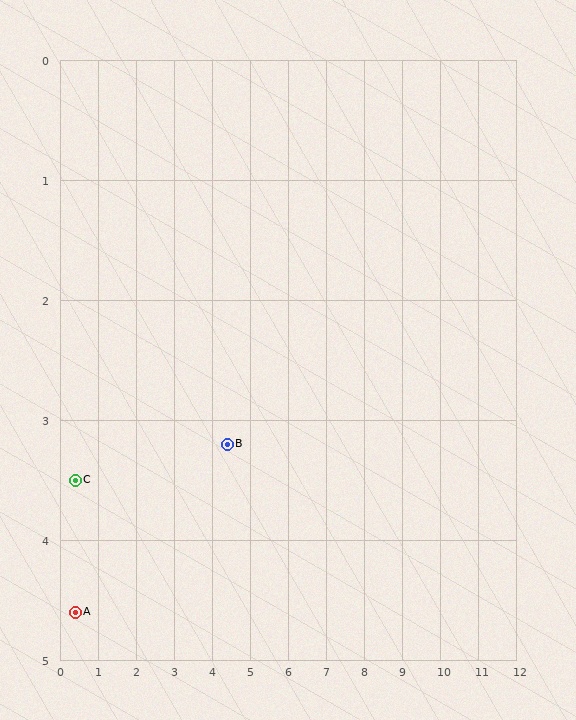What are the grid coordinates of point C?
Point C is at approximately (0.4, 3.5).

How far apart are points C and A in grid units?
Points C and A are about 1.1 grid units apart.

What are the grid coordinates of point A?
Point A is at approximately (0.4, 4.6).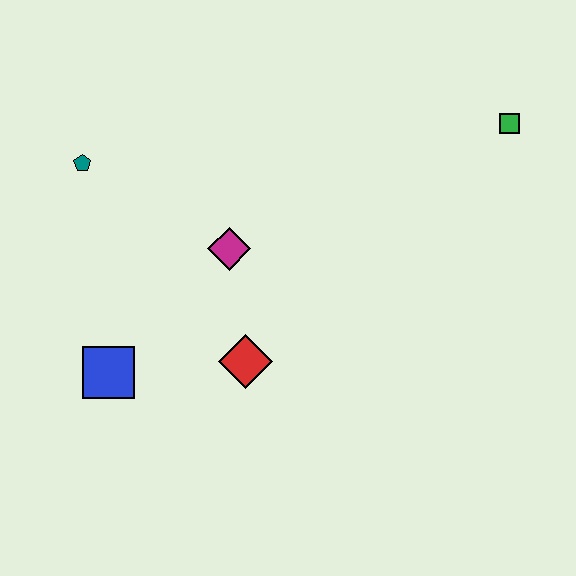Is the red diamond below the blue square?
No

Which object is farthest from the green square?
The blue square is farthest from the green square.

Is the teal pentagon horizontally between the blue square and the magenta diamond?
No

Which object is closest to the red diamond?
The magenta diamond is closest to the red diamond.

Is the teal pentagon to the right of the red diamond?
No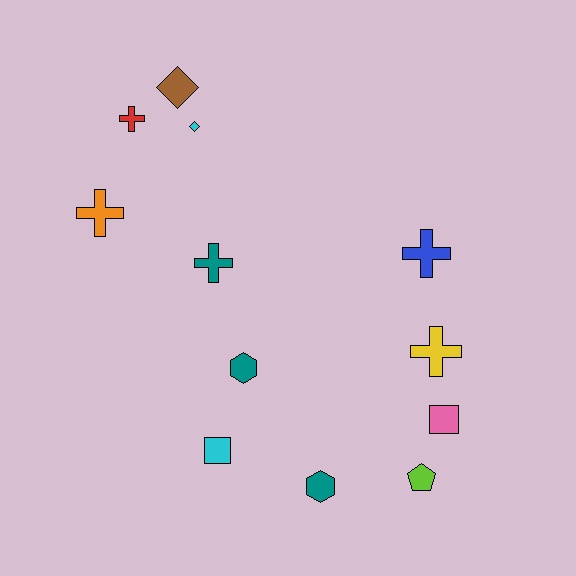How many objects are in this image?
There are 12 objects.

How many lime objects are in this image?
There is 1 lime object.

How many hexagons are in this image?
There are 2 hexagons.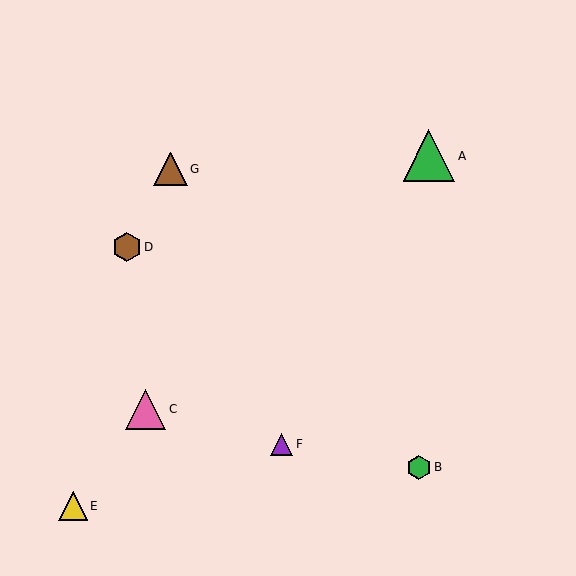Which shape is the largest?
The green triangle (labeled A) is the largest.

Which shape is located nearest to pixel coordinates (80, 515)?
The yellow triangle (labeled E) at (73, 506) is nearest to that location.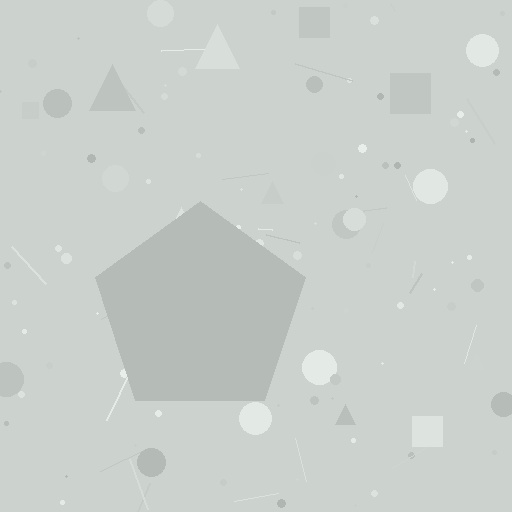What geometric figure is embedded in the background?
A pentagon is embedded in the background.